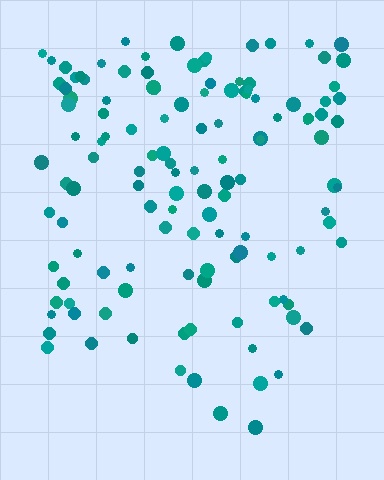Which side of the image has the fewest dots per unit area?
The bottom.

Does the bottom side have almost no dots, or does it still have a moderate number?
Still a moderate number, just noticeably fewer than the top.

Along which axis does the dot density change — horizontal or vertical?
Vertical.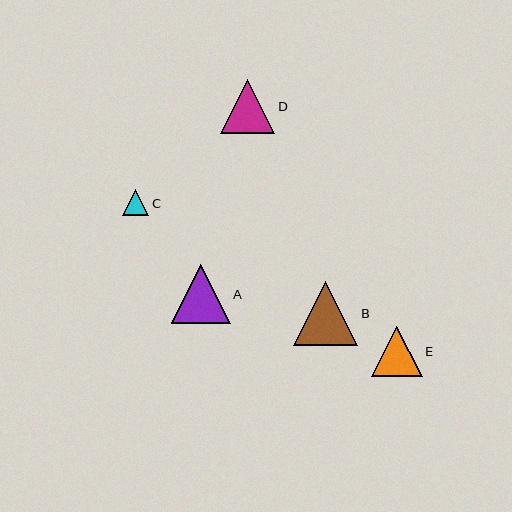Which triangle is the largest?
Triangle B is the largest with a size of approximately 64 pixels.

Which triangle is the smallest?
Triangle C is the smallest with a size of approximately 26 pixels.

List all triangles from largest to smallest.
From largest to smallest: B, A, D, E, C.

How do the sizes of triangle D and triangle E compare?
Triangle D and triangle E are approximately the same size.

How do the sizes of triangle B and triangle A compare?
Triangle B and triangle A are approximately the same size.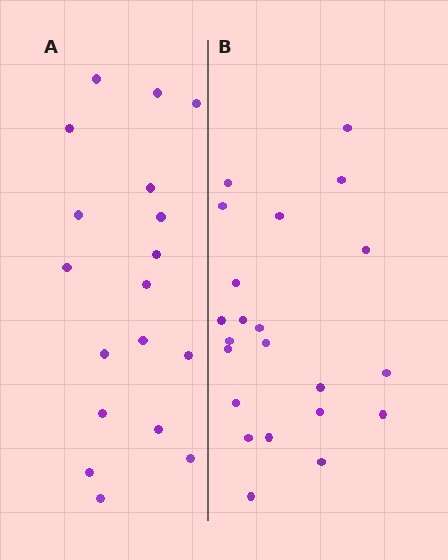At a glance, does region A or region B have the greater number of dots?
Region B (the right region) has more dots.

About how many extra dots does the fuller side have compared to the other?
Region B has about 4 more dots than region A.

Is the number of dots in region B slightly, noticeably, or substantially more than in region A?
Region B has only slightly more — the two regions are fairly close. The ratio is roughly 1.2 to 1.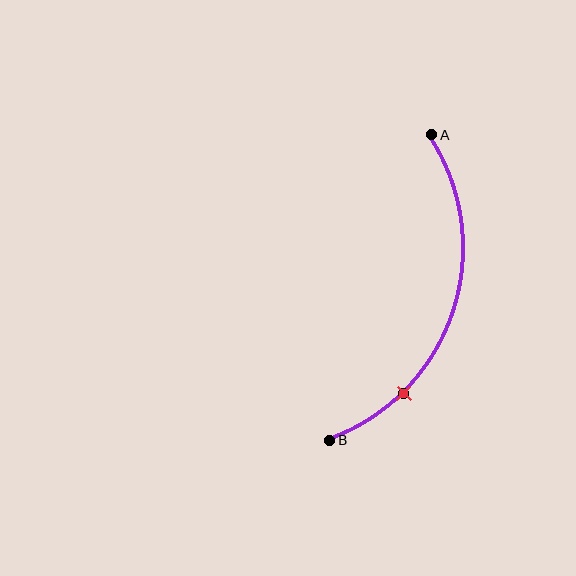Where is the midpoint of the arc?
The arc midpoint is the point on the curve farthest from the straight line joining A and B. It sits to the right of that line.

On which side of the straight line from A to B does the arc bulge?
The arc bulges to the right of the straight line connecting A and B.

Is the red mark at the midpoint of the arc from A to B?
No. The red mark lies on the arc but is closer to endpoint B. The arc midpoint would be at the point on the curve equidistant along the arc from both A and B.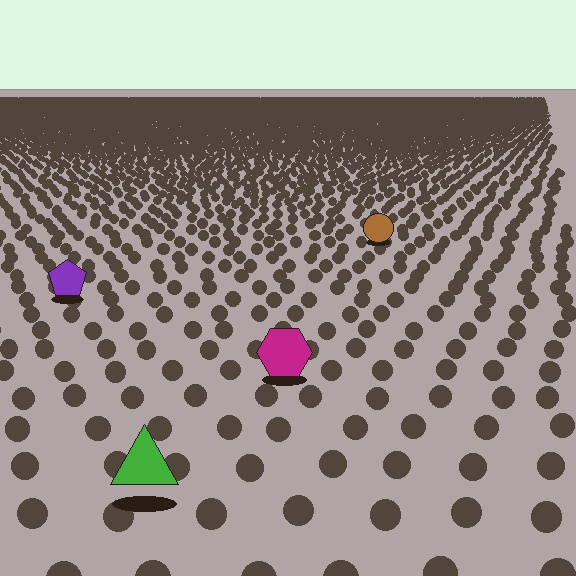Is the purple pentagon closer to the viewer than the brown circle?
Yes. The purple pentagon is closer — you can tell from the texture gradient: the ground texture is coarser near it.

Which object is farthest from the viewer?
The brown circle is farthest from the viewer. It appears smaller and the ground texture around it is denser.